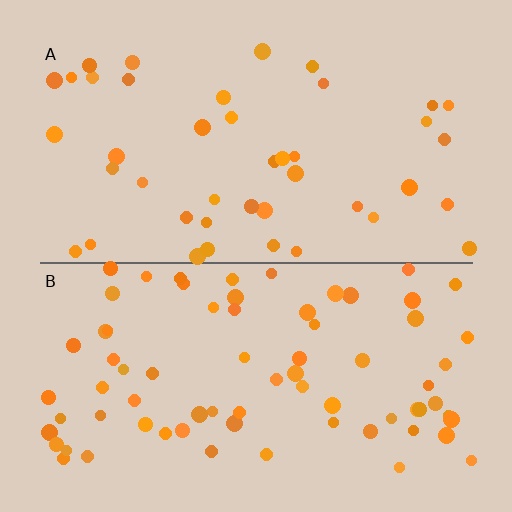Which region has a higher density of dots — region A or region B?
B (the bottom).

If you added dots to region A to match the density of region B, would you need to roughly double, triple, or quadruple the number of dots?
Approximately double.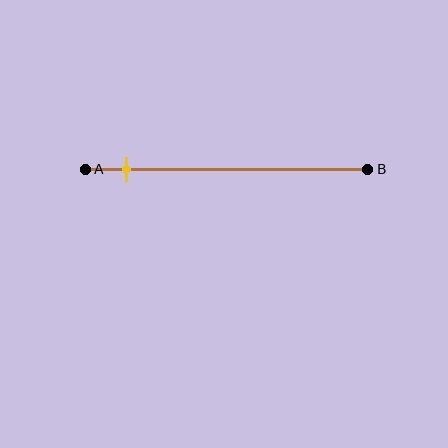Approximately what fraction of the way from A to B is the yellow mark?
The yellow mark is approximately 15% of the way from A to B.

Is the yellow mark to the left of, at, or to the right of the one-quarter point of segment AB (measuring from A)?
The yellow mark is to the left of the one-quarter point of segment AB.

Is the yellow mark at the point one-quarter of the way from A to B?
No, the mark is at about 15% from A, not at the 25% one-quarter point.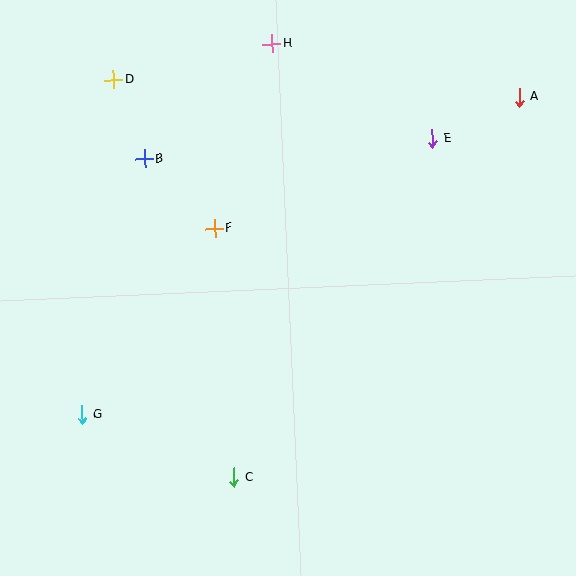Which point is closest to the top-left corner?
Point D is closest to the top-left corner.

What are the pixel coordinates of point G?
Point G is at (82, 415).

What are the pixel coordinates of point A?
Point A is at (519, 97).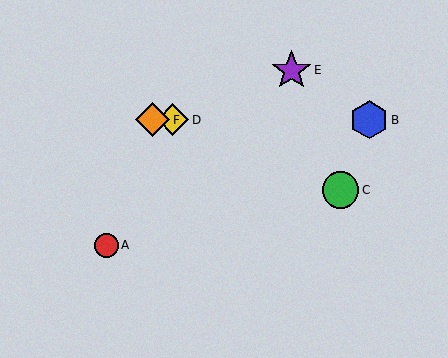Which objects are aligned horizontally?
Objects B, D, F are aligned horizontally.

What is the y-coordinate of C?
Object C is at y≈190.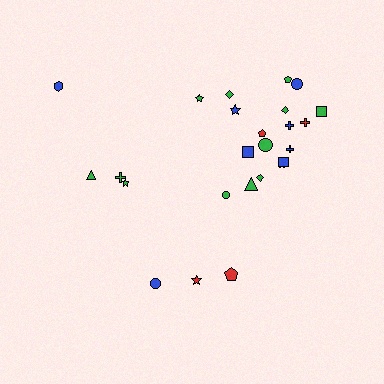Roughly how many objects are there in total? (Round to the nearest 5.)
Roughly 25 objects in total.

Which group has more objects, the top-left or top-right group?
The top-right group.